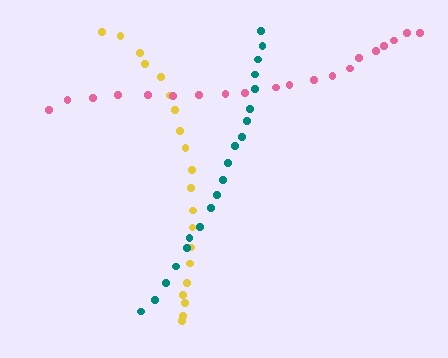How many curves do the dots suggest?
There are 3 distinct paths.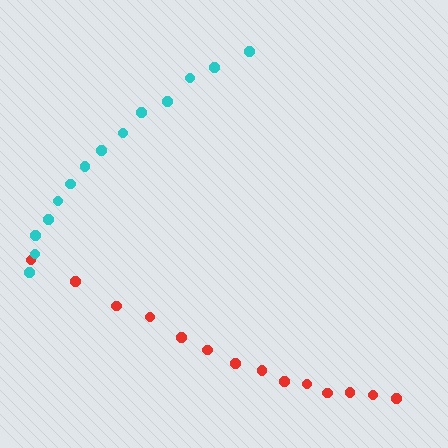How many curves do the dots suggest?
There are 2 distinct paths.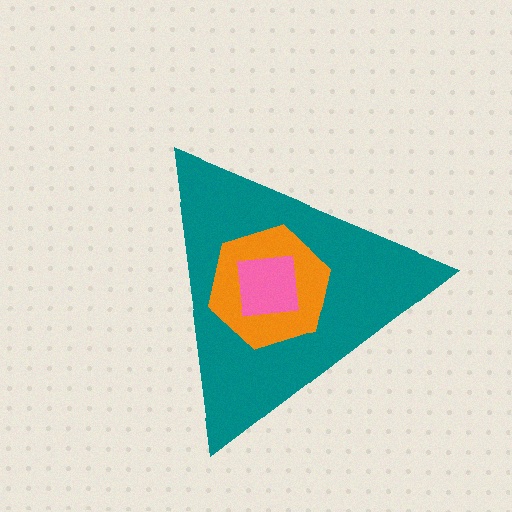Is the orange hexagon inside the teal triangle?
Yes.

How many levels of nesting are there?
3.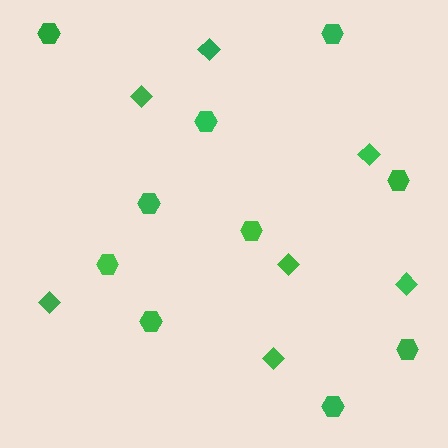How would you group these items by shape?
There are 2 groups: one group of diamonds (7) and one group of hexagons (10).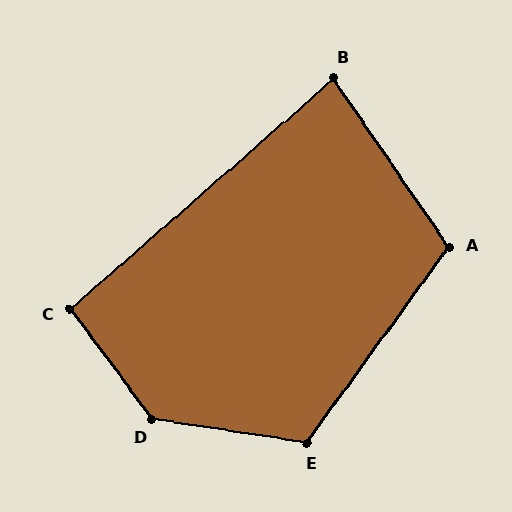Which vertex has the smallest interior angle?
B, at approximately 83 degrees.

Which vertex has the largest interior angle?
D, at approximately 135 degrees.